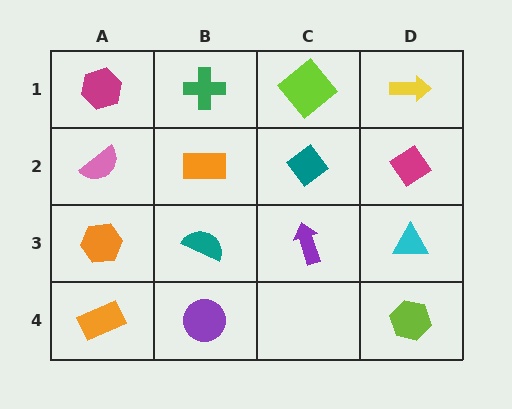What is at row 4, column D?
A lime hexagon.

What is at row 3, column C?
A purple arrow.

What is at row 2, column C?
A teal diamond.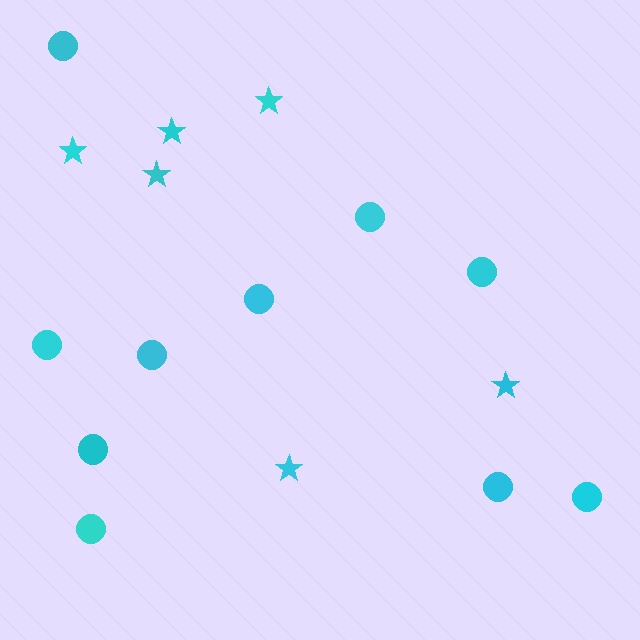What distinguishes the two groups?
There are 2 groups: one group of stars (6) and one group of circles (10).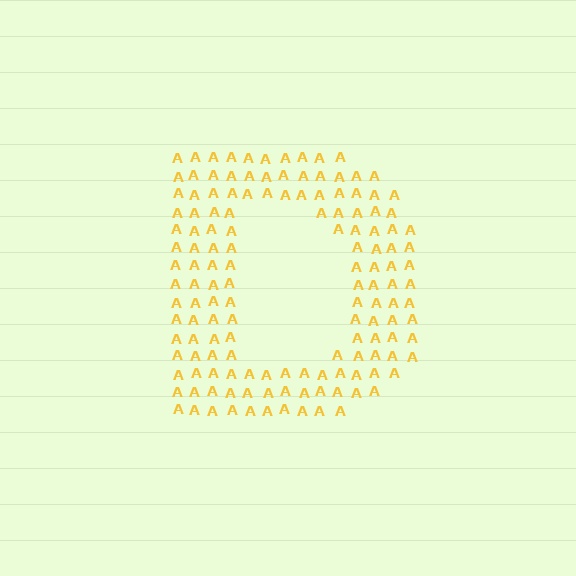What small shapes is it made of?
It is made of small letter A's.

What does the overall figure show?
The overall figure shows the letter D.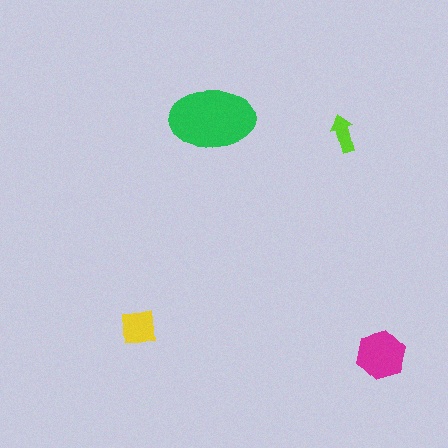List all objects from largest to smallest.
The green ellipse, the magenta hexagon, the yellow square, the lime arrow.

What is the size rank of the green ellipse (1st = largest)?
1st.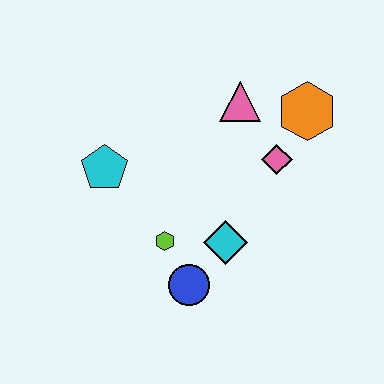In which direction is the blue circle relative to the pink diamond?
The blue circle is below the pink diamond.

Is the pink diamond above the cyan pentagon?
Yes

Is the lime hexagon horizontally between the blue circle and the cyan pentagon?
Yes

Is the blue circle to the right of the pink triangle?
No